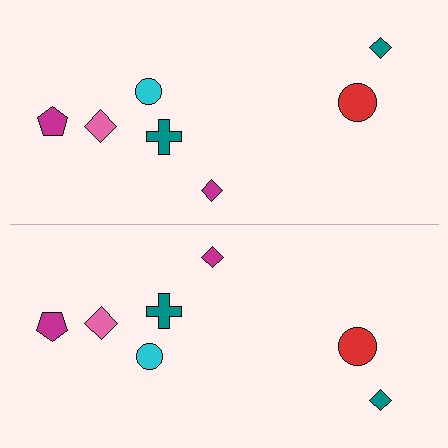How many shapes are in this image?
There are 14 shapes in this image.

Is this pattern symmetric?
Yes, this pattern has bilateral (reflection) symmetry.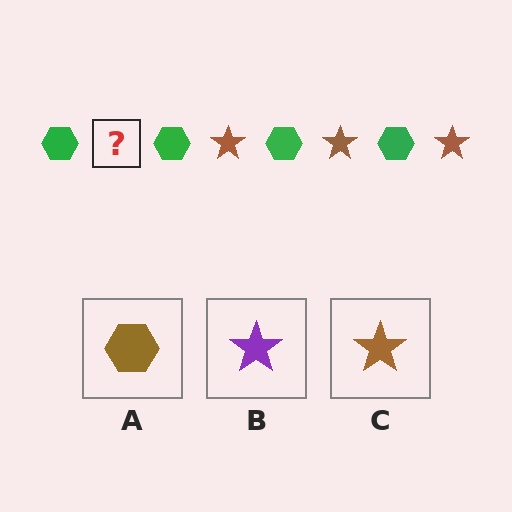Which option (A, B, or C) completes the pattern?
C.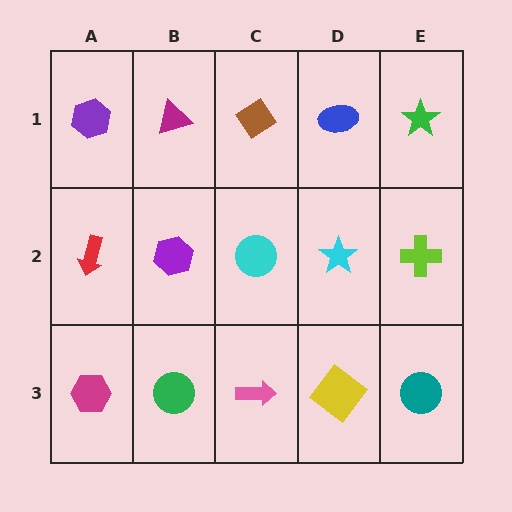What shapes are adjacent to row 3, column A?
A red arrow (row 2, column A), a green circle (row 3, column B).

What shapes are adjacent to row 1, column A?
A red arrow (row 2, column A), a magenta triangle (row 1, column B).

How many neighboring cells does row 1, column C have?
3.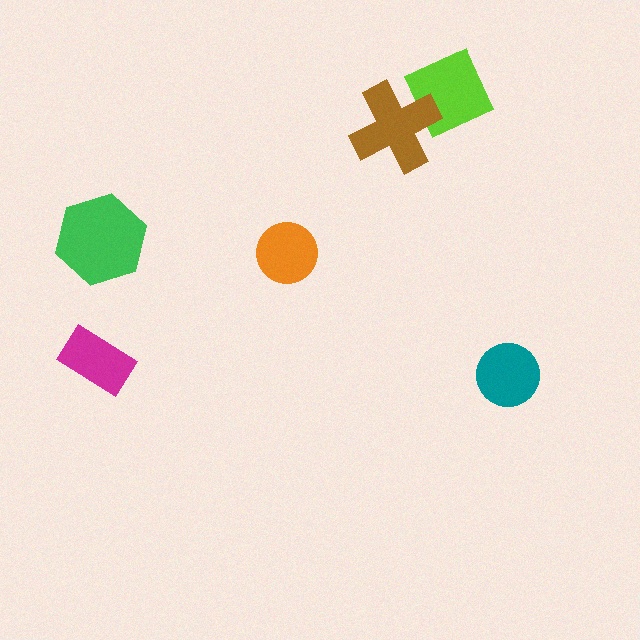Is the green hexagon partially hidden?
No, no other shape covers it.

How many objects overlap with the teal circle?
0 objects overlap with the teal circle.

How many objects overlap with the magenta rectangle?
0 objects overlap with the magenta rectangle.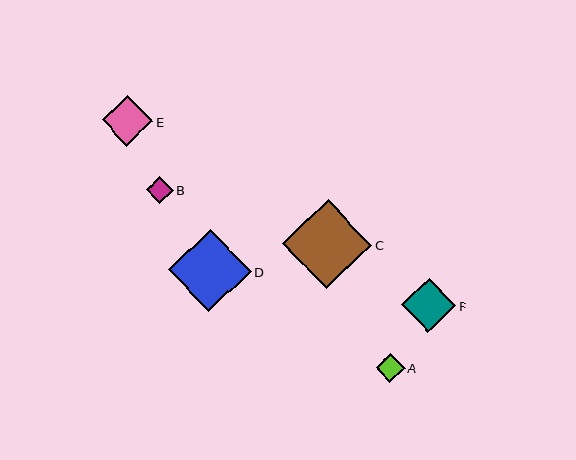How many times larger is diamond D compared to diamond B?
Diamond D is approximately 3.1 times the size of diamond B.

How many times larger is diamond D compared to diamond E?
Diamond D is approximately 1.6 times the size of diamond E.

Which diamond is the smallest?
Diamond B is the smallest with a size of approximately 27 pixels.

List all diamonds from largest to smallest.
From largest to smallest: C, D, F, E, A, B.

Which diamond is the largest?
Diamond C is the largest with a size of approximately 89 pixels.